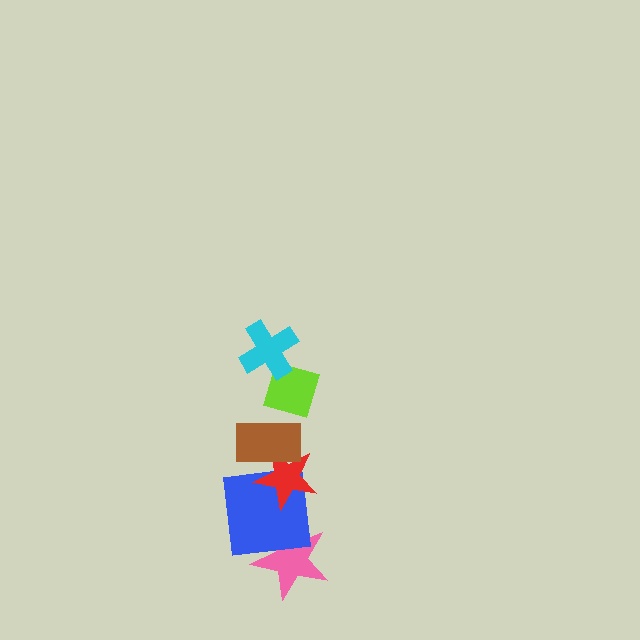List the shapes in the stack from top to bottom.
From top to bottom: the cyan cross, the lime diamond, the brown rectangle, the red star, the blue square, the pink star.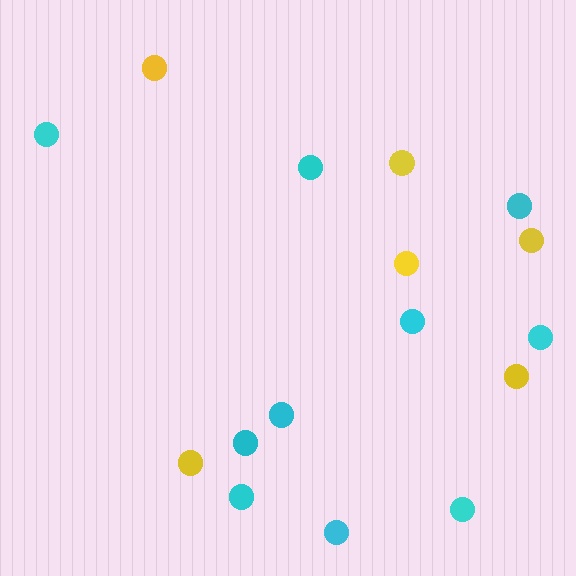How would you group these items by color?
There are 2 groups: one group of yellow circles (6) and one group of cyan circles (10).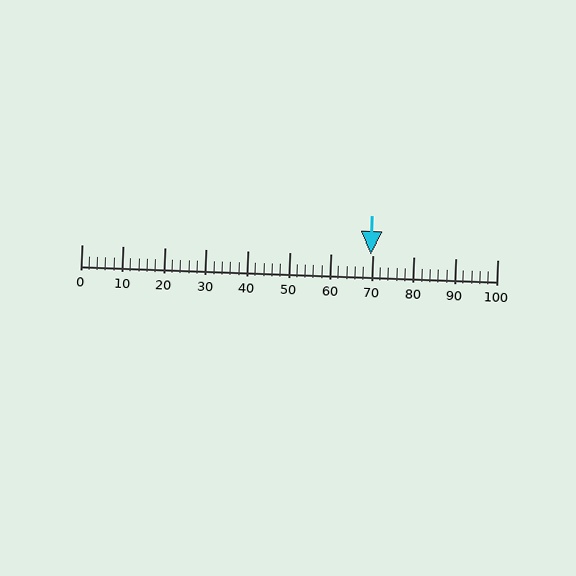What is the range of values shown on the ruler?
The ruler shows values from 0 to 100.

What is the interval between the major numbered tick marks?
The major tick marks are spaced 10 units apart.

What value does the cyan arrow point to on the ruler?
The cyan arrow points to approximately 70.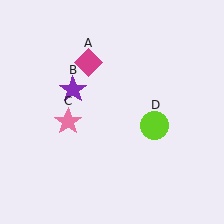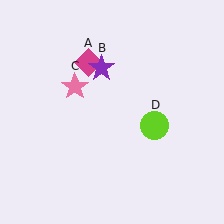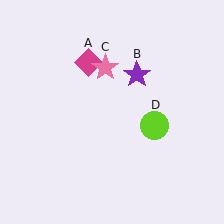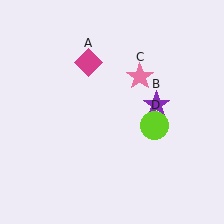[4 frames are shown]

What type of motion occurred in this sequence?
The purple star (object B), pink star (object C) rotated clockwise around the center of the scene.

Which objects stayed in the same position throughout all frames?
Magenta diamond (object A) and lime circle (object D) remained stationary.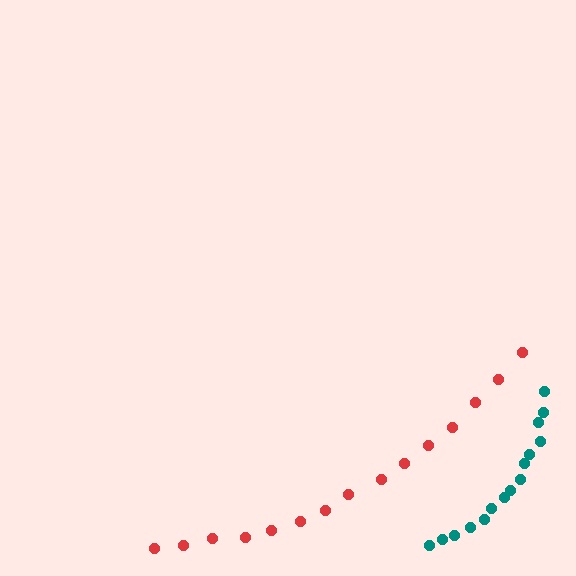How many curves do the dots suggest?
There are 2 distinct paths.